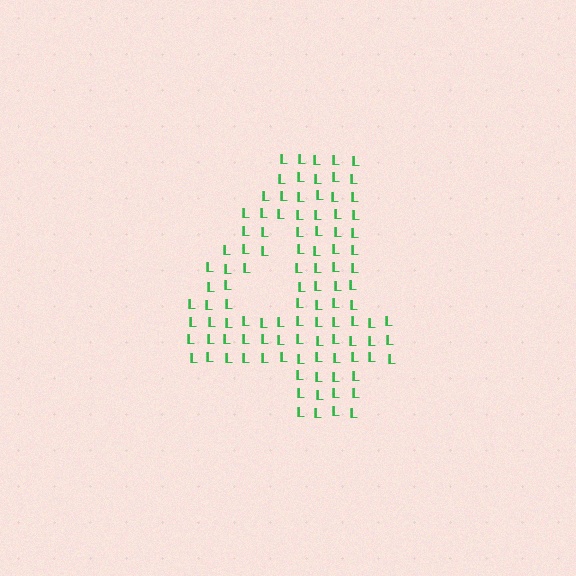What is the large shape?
The large shape is the digit 4.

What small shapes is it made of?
It is made of small letter L's.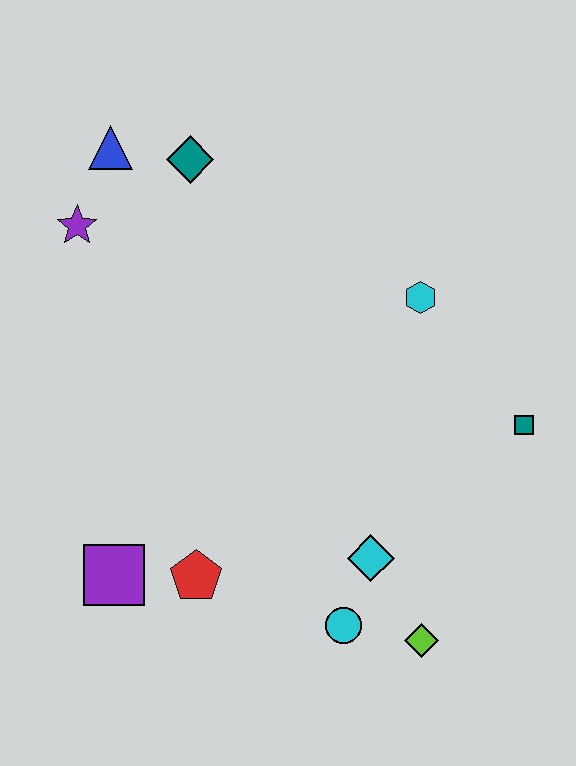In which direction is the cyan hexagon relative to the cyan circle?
The cyan hexagon is above the cyan circle.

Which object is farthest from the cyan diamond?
The blue triangle is farthest from the cyan diamond.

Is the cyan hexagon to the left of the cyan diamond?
No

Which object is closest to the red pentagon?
The purple square is closest to the red pentagon.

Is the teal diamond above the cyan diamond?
Yes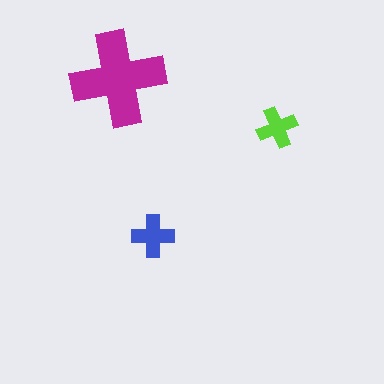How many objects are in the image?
There are 3 objects in the image.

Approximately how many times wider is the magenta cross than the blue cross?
About 2 times wider.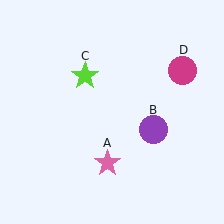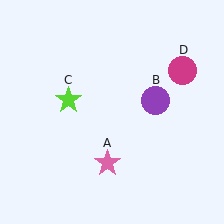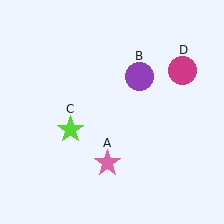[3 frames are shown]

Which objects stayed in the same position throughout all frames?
Pink star (object A) and magenta circle (object D) remained stationary.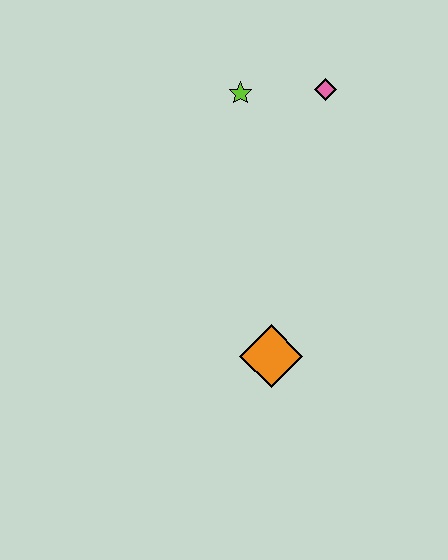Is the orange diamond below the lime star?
Yes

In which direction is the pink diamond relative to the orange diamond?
The pink diamond is above the orange diamond.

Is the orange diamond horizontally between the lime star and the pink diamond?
Yes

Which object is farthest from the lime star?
The orange diamond is farthest from the lime star.